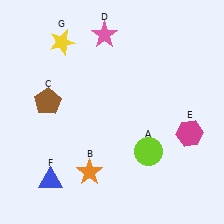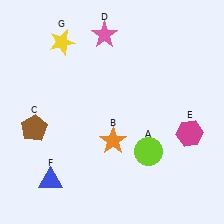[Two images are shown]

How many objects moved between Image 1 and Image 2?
2 objects moved between the two images.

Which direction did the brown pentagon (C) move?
The brown pentagon (C) moved down.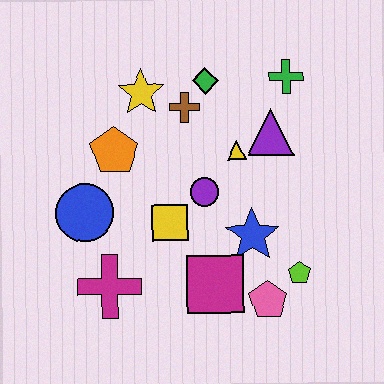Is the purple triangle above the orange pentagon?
Yes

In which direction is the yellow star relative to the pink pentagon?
The yellow star is above the pink pentagon.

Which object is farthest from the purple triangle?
The magenta cross is farthest from the purple triangle.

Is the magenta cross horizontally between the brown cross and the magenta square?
No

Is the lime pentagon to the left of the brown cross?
No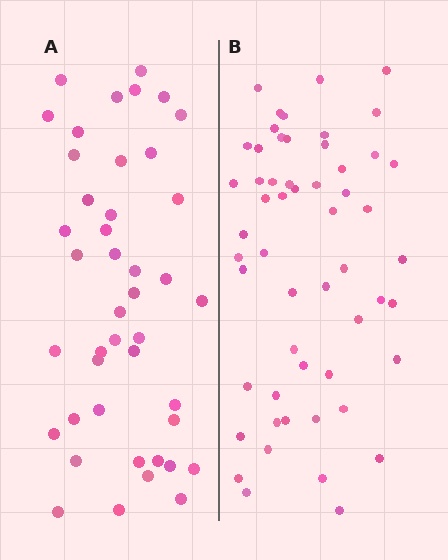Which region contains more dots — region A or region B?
Region B (the right region) has more dots.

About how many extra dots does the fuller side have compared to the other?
Region B has roughly 12 or so more dots than region A.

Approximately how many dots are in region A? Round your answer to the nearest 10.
About 40 dots. (The exact count is 43, which rounds to 40.)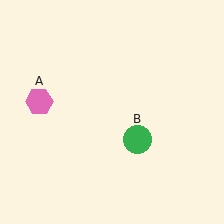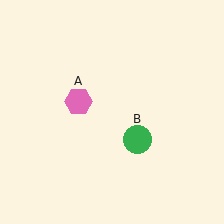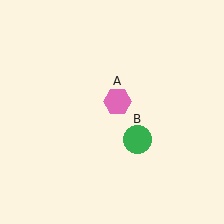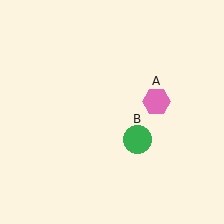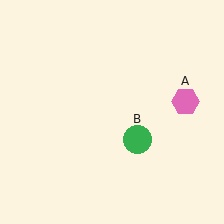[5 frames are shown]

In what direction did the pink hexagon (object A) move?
The pink hexagon (object A) moved right.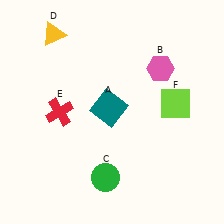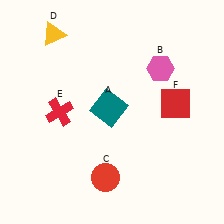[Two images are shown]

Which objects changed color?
C changed from green to red. F changed from lime to red.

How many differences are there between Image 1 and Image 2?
There are 2 differences between the two images.